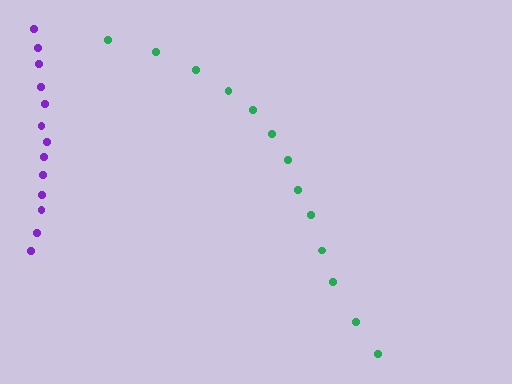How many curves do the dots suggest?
There are 2 distinct paths.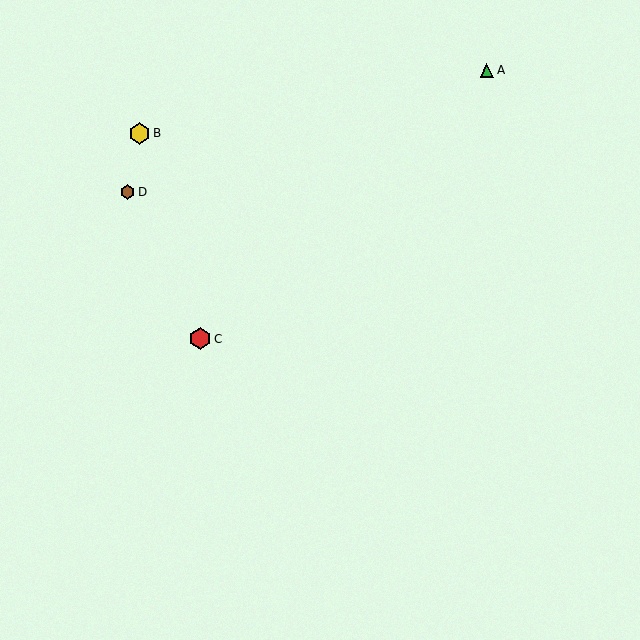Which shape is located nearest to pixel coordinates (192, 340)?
The red hexagon (labeled C) at (200, 339) is nearest to that location.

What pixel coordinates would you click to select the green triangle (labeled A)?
Click at (487, 70) to select the green triangle A.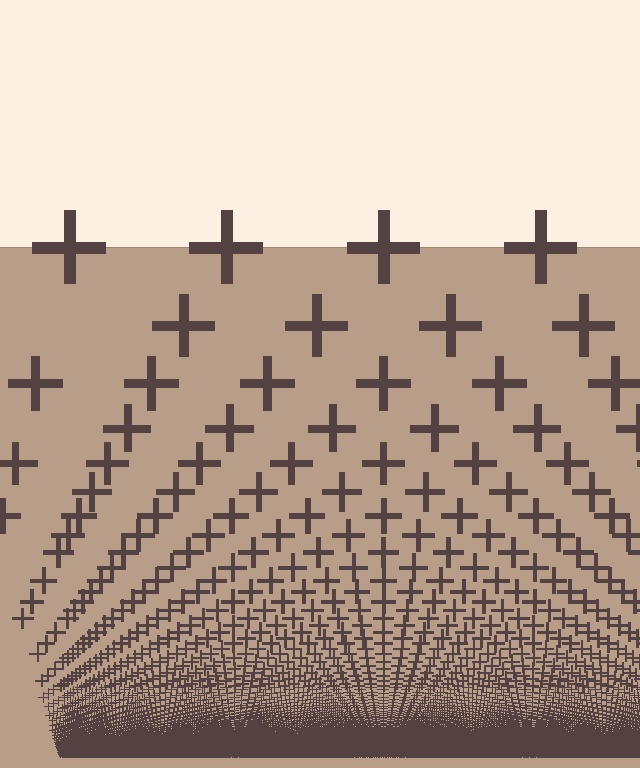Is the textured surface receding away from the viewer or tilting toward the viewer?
The surface appears to tilt toward the viewer. Texture elements get larger and sparser toward the top.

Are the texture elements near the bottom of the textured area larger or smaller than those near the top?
Smaller. The gradient is inverted — elements near the bottom are smaller and denser.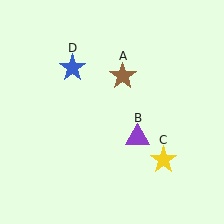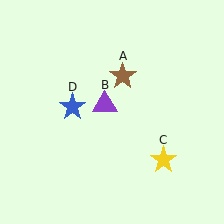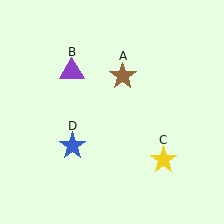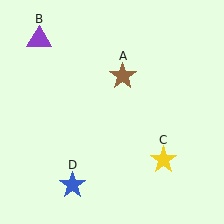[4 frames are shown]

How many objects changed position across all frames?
2 objects changed position: purple triangle (object B), blue star (object D).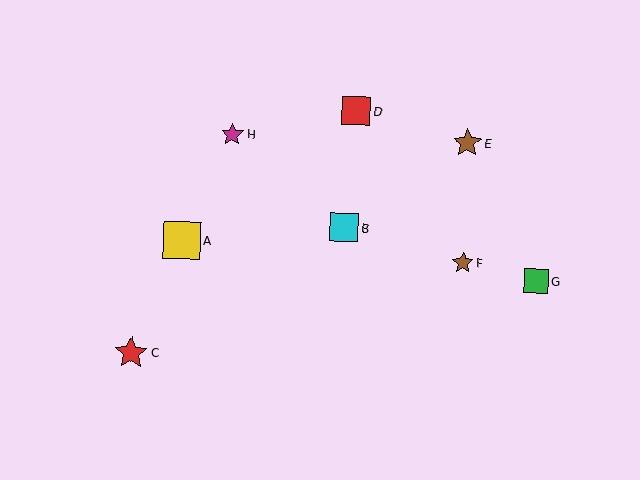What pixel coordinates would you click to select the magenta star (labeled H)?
Click at (232, 134) to select the magenta star H.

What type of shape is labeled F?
Shape F is a brown star.